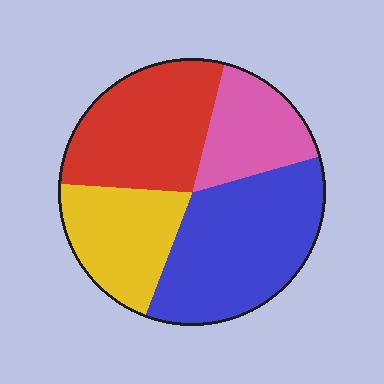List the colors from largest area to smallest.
From largest to smallest: blue, red, yellow, pink.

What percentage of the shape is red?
Red covers roughly 30% of the shape.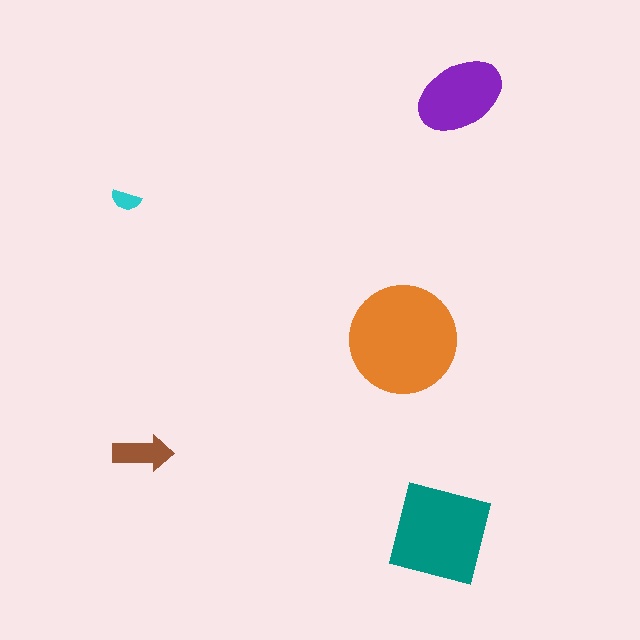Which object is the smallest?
The cyan semicircle.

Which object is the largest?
The orange circle.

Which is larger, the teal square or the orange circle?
The orange circle.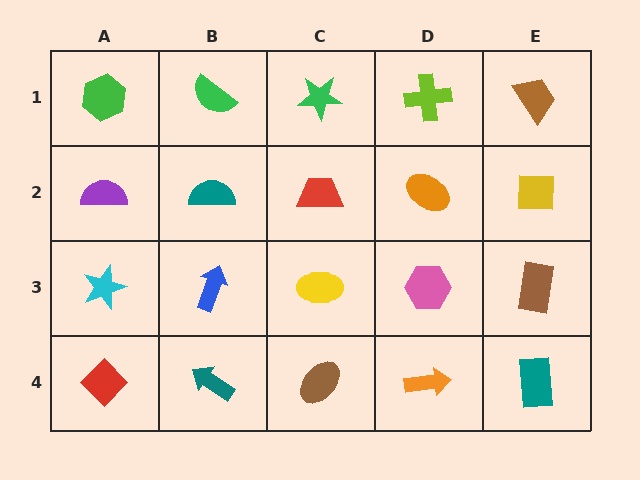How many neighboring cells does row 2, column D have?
4.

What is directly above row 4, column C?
A yellow ellipse.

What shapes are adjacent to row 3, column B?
A teal semicircle (row 2, column B), a teal arrow (row 4, column B), a cyan star (row 3, column A), a yellow ellipse (row 3, column C).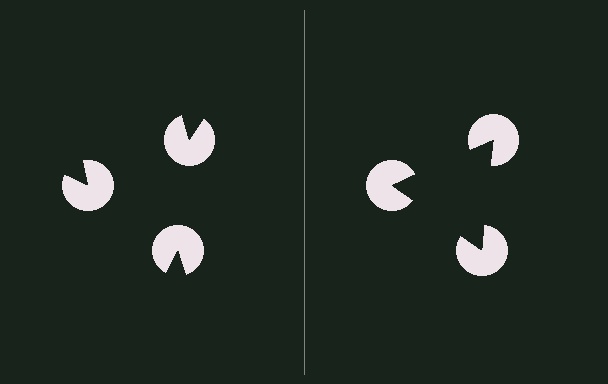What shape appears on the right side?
An illusory triangle.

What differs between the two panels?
The pac-man discs are positioned identically on both sides; only the wedge orientations differ. On the right they align to a triangle; on the left they are misaligned.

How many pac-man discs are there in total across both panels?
6 — 3 on each side.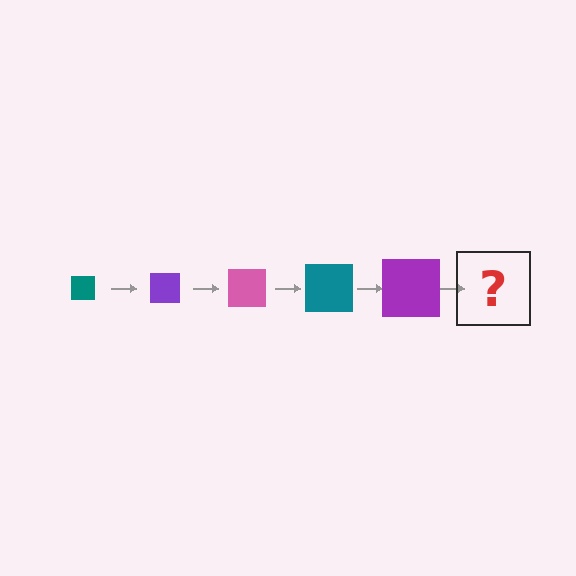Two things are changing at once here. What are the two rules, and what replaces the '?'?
The two rules are that the square grows larger each step and the color cycles through teal, purple, and pink. The '?' should be a pink square, larger than the previous one.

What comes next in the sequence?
The next element should be a pink square, larger than the previous one.